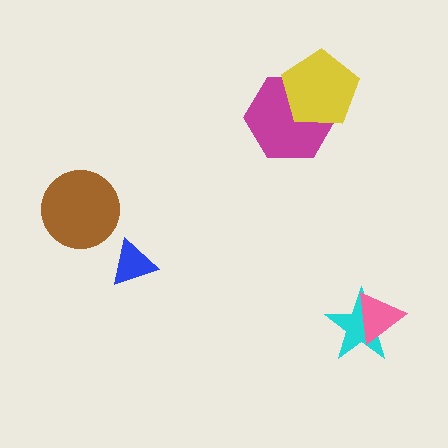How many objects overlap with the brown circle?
0 objects overlap with the brown circle.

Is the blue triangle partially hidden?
No, no other shape covers it.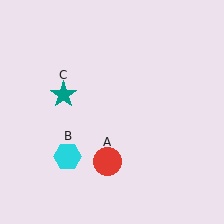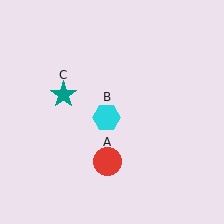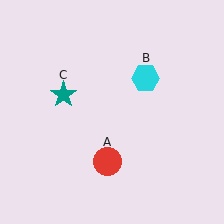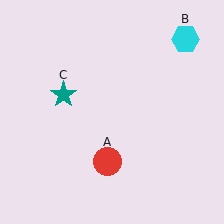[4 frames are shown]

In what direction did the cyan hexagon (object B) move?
The cyan hexagon (object B) moved up and to the right.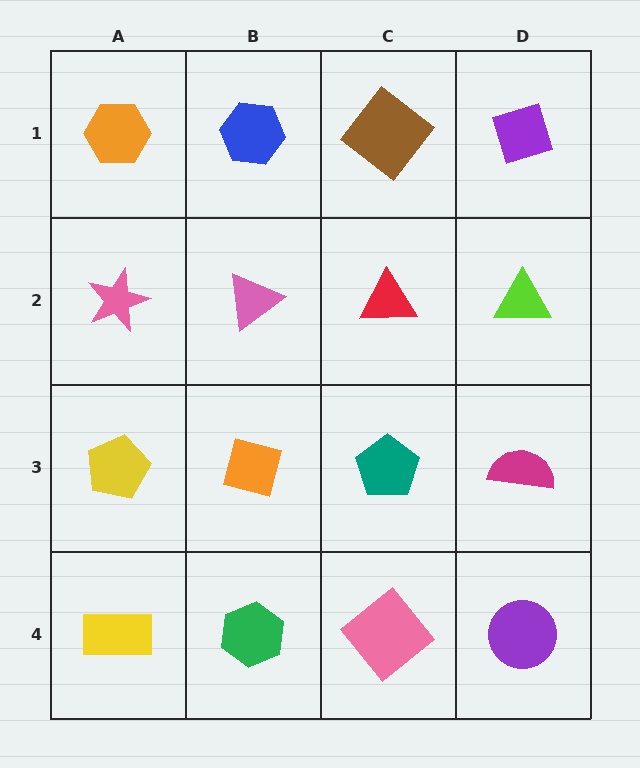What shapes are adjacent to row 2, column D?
A purple diamond (row 1, column D), a magenta semicircle (row 3, column D), a red triangle (row 2, column C).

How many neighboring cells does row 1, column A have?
2.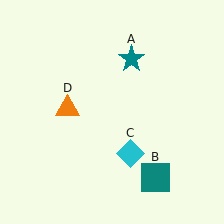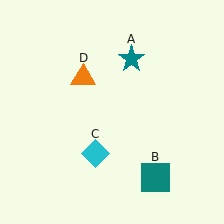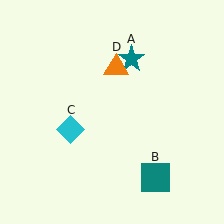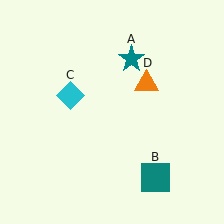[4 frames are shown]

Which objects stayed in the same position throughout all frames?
Teal star (object A) and teal square (object B) remained stationary.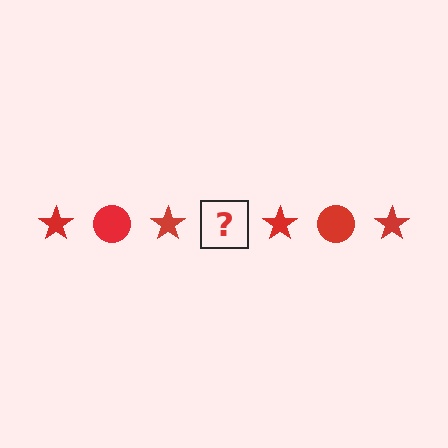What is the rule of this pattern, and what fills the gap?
The rule is that the pattern cycles through star, circle shapes in red. The gap should be filled with a red circle.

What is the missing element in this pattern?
The missing element is a red circle.